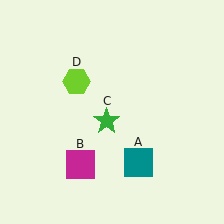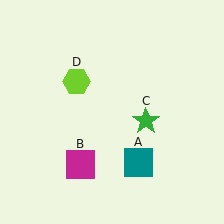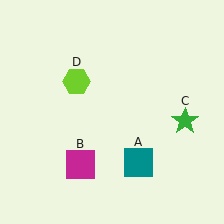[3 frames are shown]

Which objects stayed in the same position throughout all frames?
Teal square (object A) and magenta square (object B) and lime hexagon (object D) remained stationary.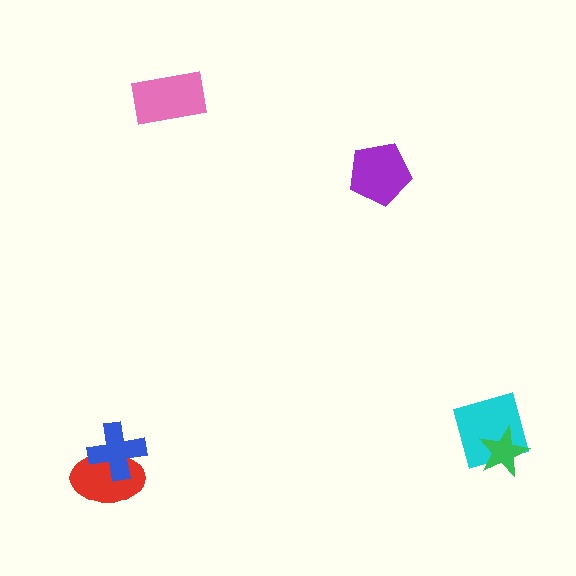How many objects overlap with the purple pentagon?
0 objects overlap with the purple pentagon.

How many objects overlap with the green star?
1 object overlaps with the green star.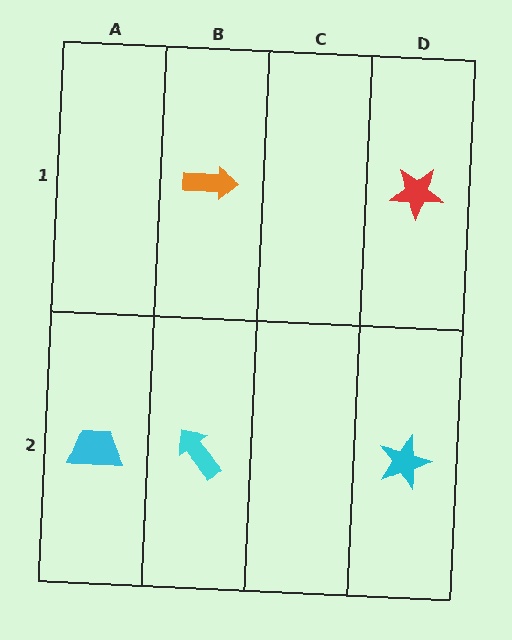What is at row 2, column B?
A cyan arrow.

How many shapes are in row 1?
2 shapes.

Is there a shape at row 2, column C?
No, that cell is empty.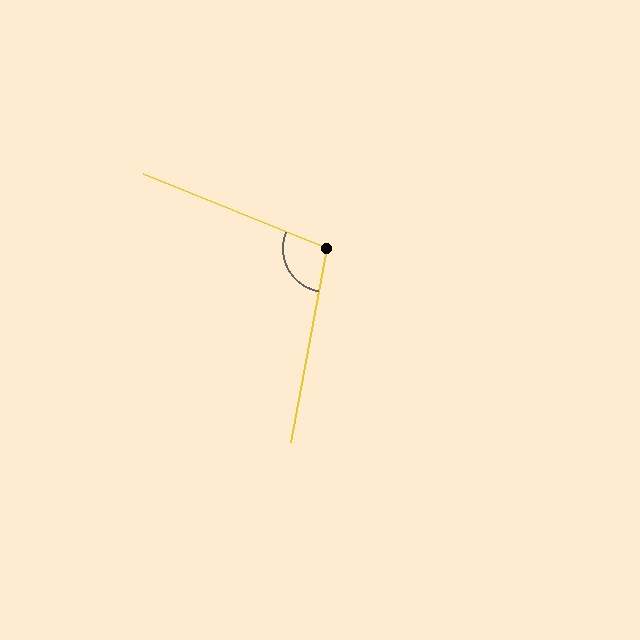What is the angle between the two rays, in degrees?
Approximately 102 degrees.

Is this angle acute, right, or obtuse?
It is obtuse.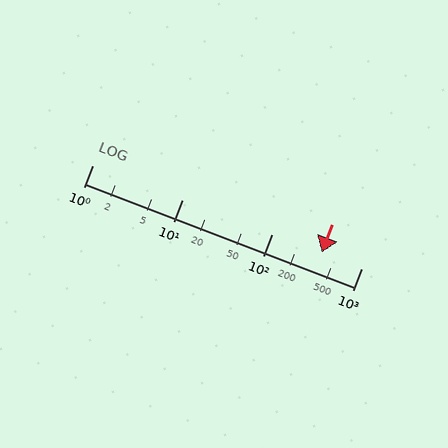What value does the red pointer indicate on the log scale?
The pointer indicates approximately 360.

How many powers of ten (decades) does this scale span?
The scale spans 3 decades, from 1 to 1000.